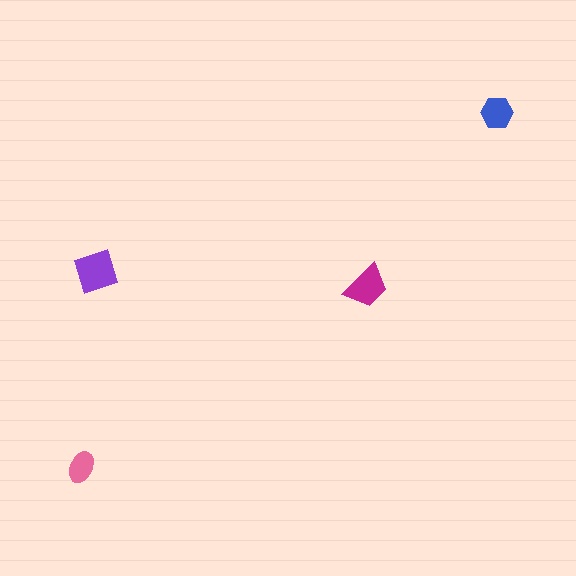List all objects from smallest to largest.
The pink ellipse, the blue hexagon, the magenta trapezoid, the purple diamond.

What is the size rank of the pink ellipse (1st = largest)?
4th.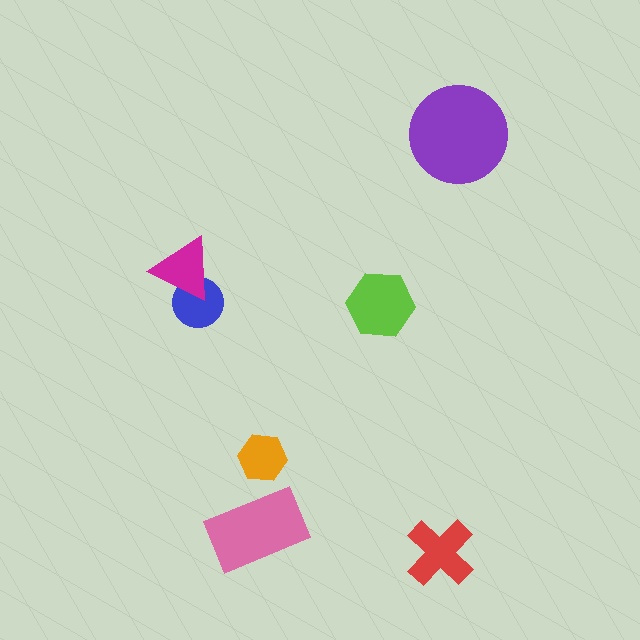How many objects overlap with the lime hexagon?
0 objects overlap with the lime hexagon.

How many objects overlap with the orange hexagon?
0 objects overlap with the orange hexagon.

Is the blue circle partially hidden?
Yes, it is partially covered by another shape.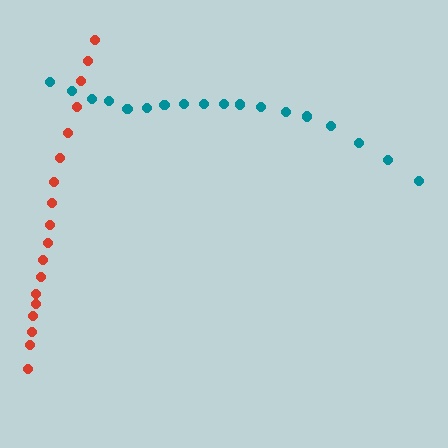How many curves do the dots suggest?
There are 2 distinct paths.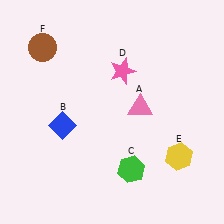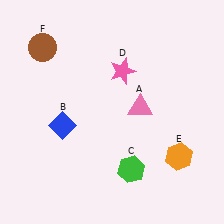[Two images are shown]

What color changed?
The hexagon (E) changed from yellow in Image 1 to orange in Image 2.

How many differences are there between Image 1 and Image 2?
There is 1 difference between the two images.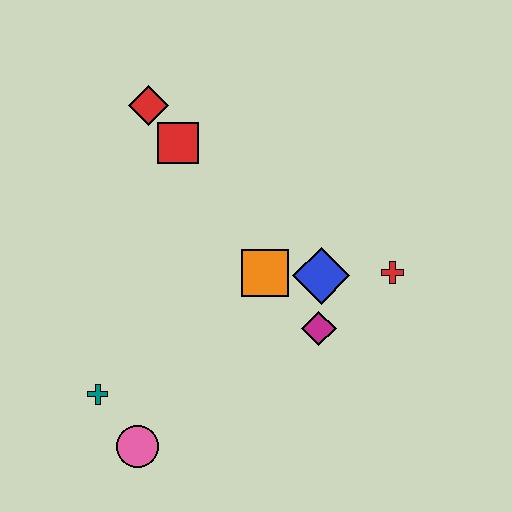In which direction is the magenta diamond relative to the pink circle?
The magenta diamond is to the right of the pink circle.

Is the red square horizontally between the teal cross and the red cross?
Yes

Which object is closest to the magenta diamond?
The blue diamond is closest to the magenta diamond.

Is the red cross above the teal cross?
Yes